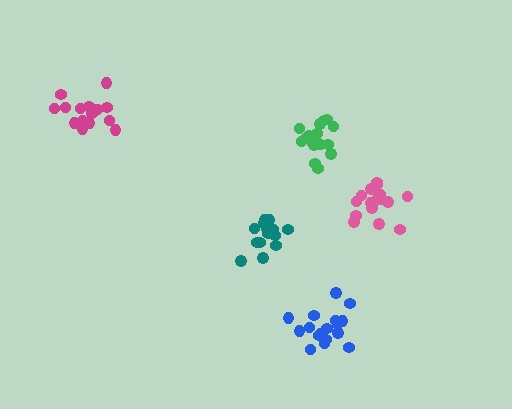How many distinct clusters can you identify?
There are 5 distinct clusters.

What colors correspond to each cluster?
The clusters are colored: magenta, teal, pink, green, blue.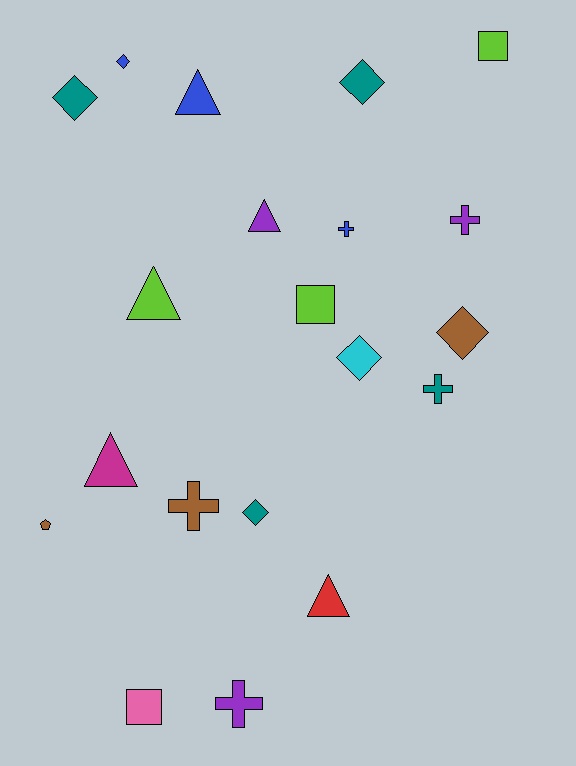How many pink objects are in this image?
There is 1 pink object.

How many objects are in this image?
There are 20 objects.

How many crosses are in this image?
There are 5 crosses.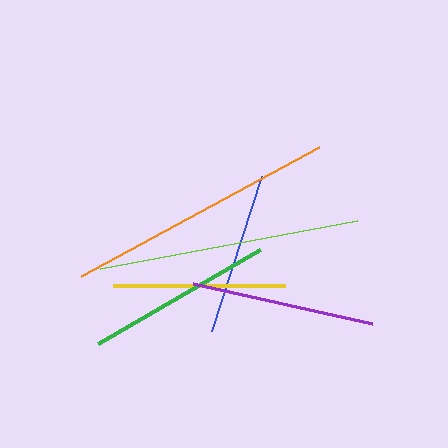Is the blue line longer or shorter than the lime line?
The lime line is longer than the blue line.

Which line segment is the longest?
The orange line is the longest at approximately 271 pixels.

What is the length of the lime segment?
The lime segment is approximately 261 pixels long.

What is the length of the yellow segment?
The yellow segment is approximately 173 pixels long.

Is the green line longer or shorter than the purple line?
The green line is longer than the purple line.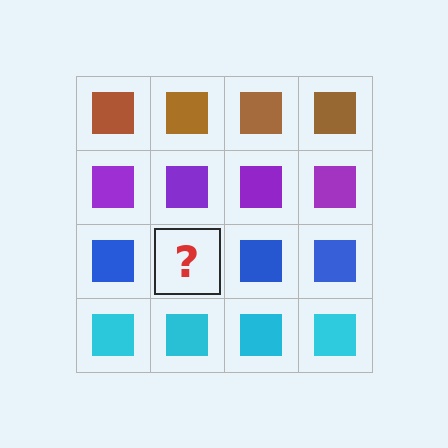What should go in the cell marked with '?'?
The missing cell should contain a blue square.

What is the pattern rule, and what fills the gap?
The rule is that each row has a consistent color. The gap should be filled with a blue square.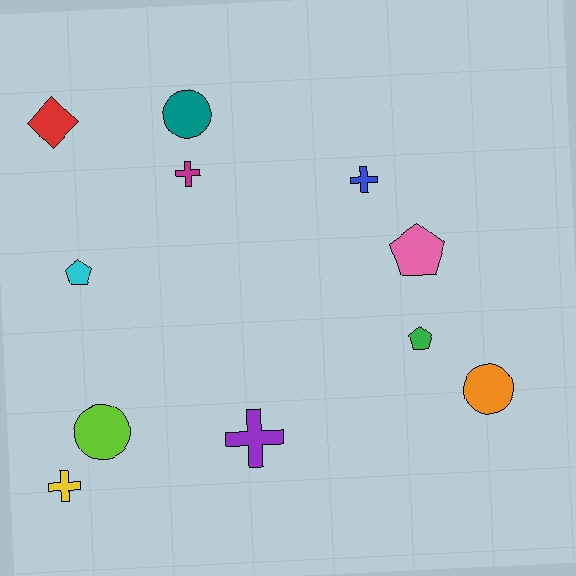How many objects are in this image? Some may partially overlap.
There are 11 objects.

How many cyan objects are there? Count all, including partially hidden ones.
There is 1 cyan object.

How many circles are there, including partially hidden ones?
There are 3 circles.